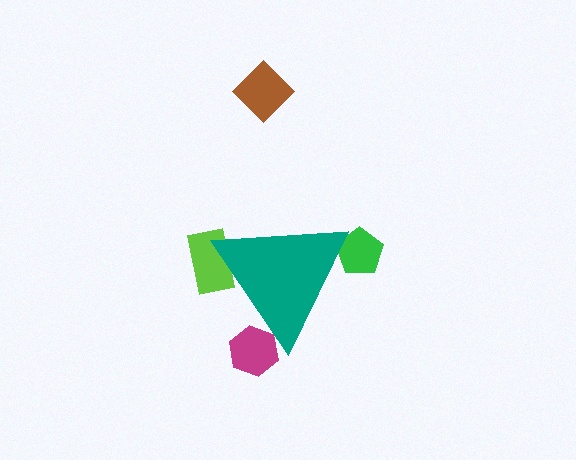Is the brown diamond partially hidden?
No, the brown diamond is fully visible.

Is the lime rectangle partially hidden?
Yes, the lime rectangle is partially hidden behind the teal triangle.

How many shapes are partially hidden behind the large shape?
3 shapes are partially hidden.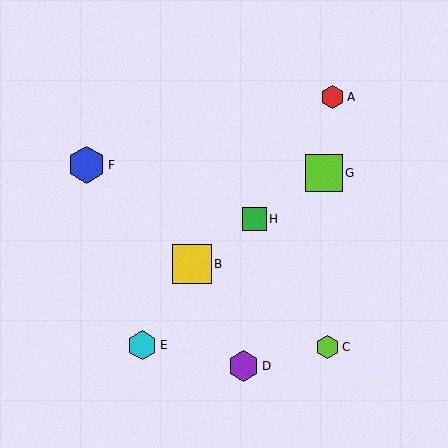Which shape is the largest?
The yellow square (labeled B) is the largest.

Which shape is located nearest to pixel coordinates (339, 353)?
The lime hexagon (labeled C) at (328, 347) is nearest to that location.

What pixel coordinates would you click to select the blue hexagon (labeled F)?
Click at (87, 165) to select the blue hexagon F.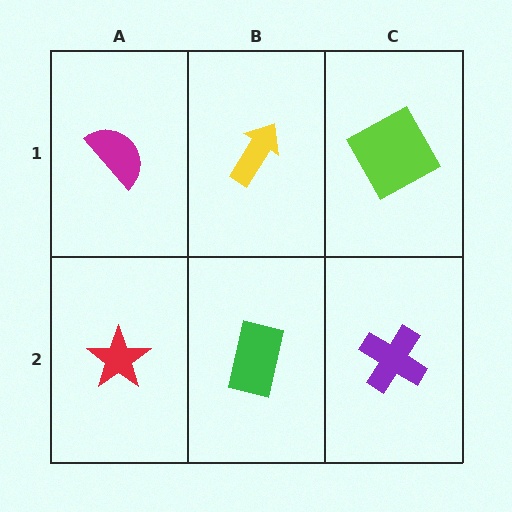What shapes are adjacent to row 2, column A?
A magenta semicircle (row 1, column A), a green rectangle (row 2, column B).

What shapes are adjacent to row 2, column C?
A lime square (row 1, column C), a green rectangle (row 2, column B).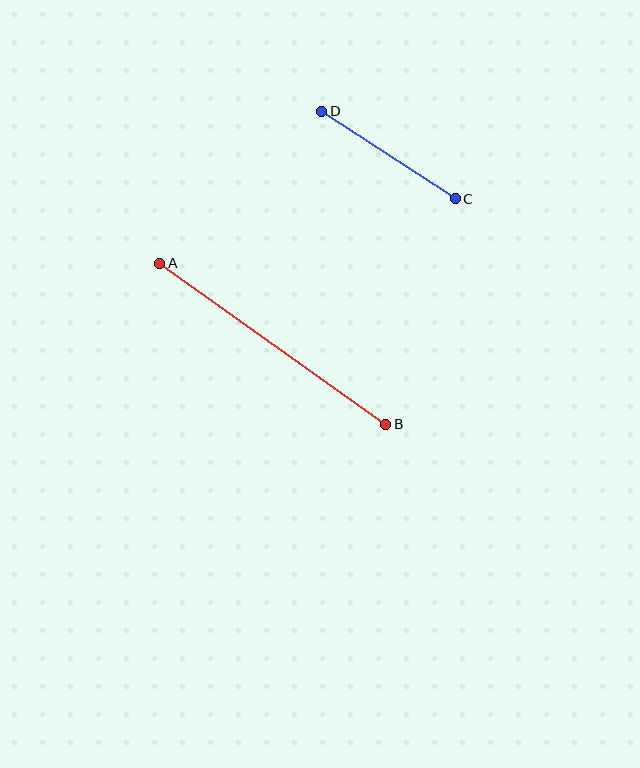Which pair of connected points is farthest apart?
Points A and B are farthest apart.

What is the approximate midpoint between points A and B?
The midpoint is at approximately (273, 344) pixels.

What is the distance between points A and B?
The distance is approximately 277 pixels.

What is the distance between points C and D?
The distance is approximately 160 pixels.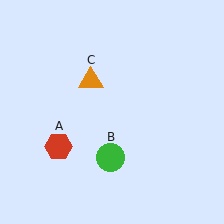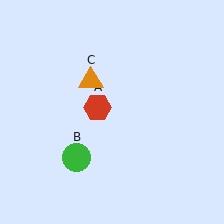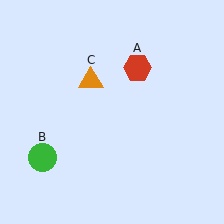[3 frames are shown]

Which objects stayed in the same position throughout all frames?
Orange triangle (object C) remained stationary.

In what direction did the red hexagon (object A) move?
The red hexagon (object A) moved up and to the right.